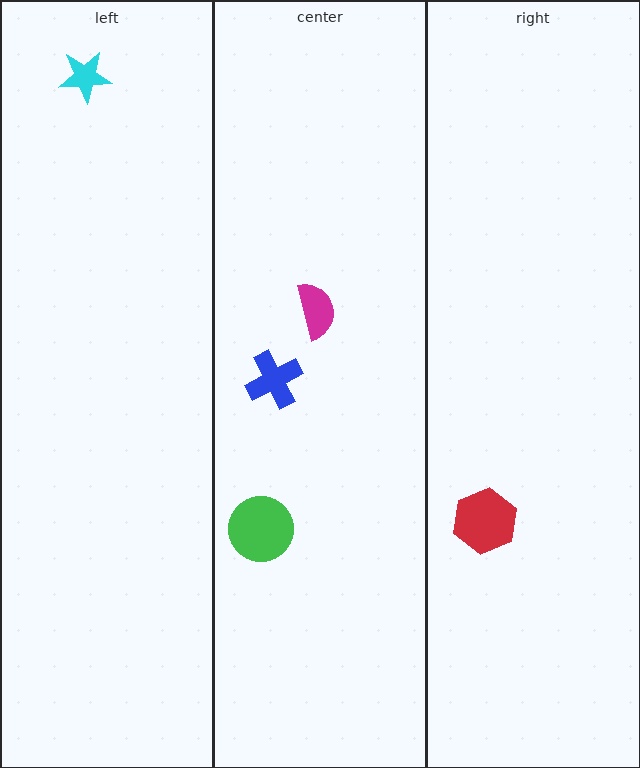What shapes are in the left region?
The cyan star.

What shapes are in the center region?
The green circle, the blue cross, the magenta semicircle.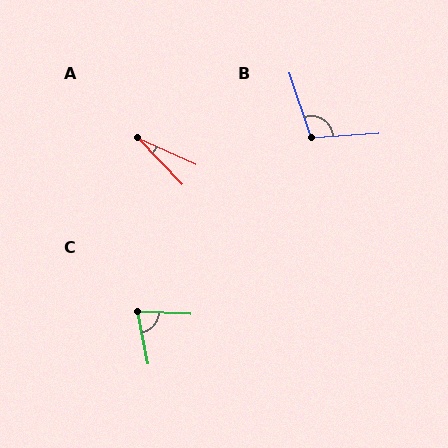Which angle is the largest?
B, at approximately 105 degrees.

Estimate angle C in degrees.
Approximately 75 degrees.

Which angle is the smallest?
A, at approximately 22 degrees.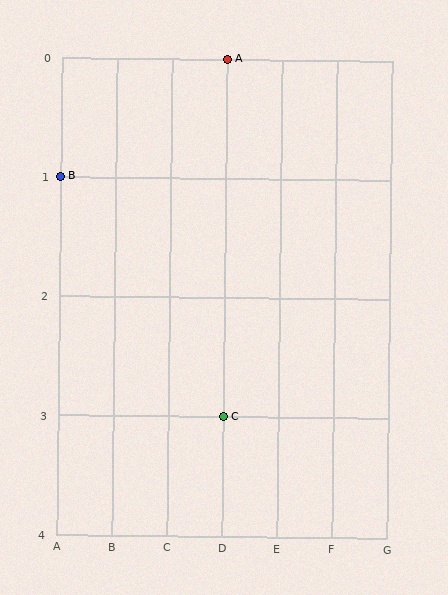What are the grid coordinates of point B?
Point B is at grid coordinates (A, 1).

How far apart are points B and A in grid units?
Points B and A are 3 columns and 1 row apart (about 3.2 grid units diagonally).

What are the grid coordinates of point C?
Point C is at grid coordinates (D, 3).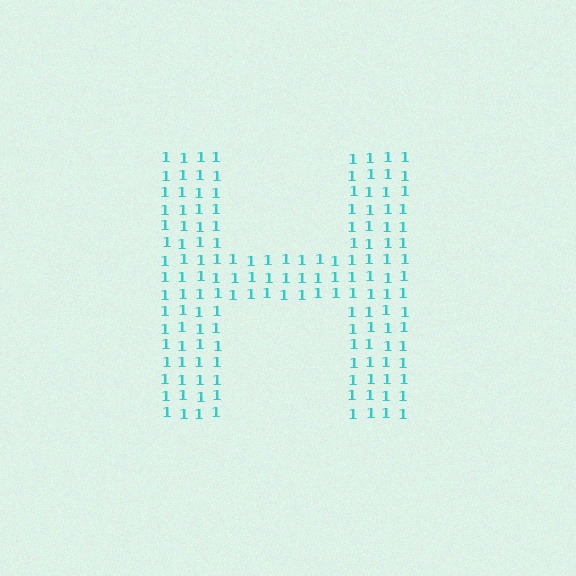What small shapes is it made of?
It is made of small digit 1's.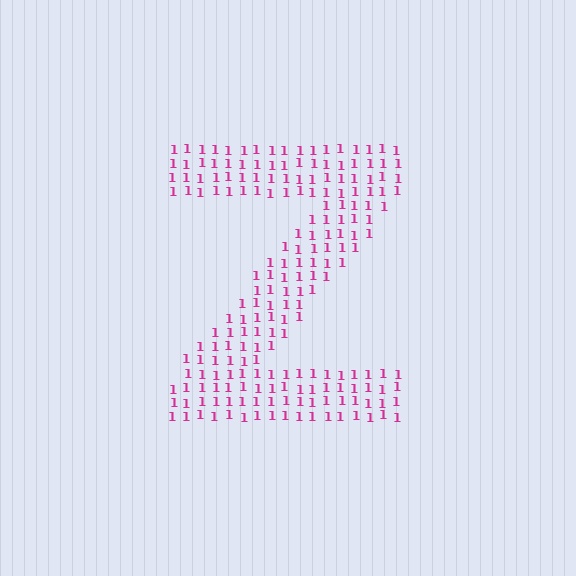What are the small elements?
The small elements are digit 1's.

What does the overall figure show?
The overall figure shows the letter Z.